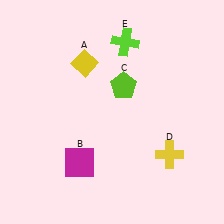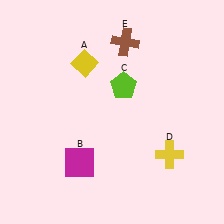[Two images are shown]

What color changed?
The cross (E) changed from lime in Image 1 to brown in Image 2.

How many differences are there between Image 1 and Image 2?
There is 1 difference between the two images.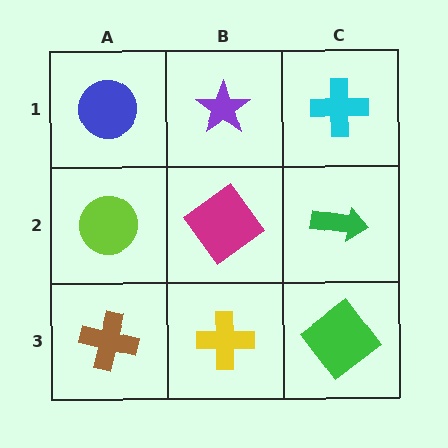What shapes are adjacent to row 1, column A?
A lime circle (row 2, column A), a purple star (row 1, column B).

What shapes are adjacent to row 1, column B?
A magenta diamond (row 2, column B), a blue circle (row 1, column A), a cyan cross (row 1, column C).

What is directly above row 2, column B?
A purple star.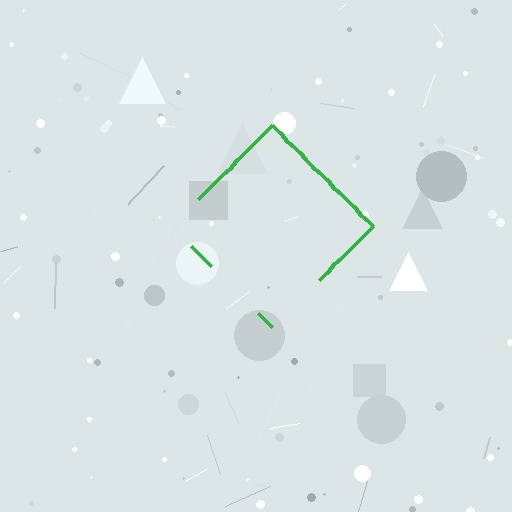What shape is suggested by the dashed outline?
The dashed outline suggests a diamond.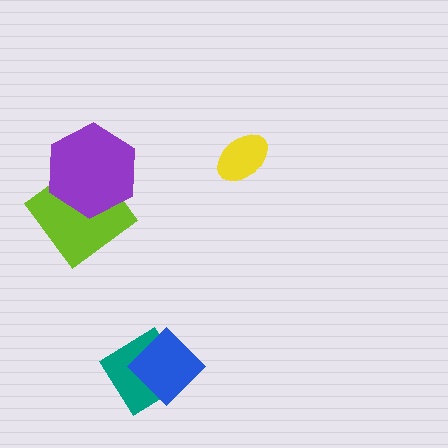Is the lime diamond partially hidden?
Yes, it is partially covered by another shape.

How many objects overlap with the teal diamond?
1 object overlaps with the teal diamond.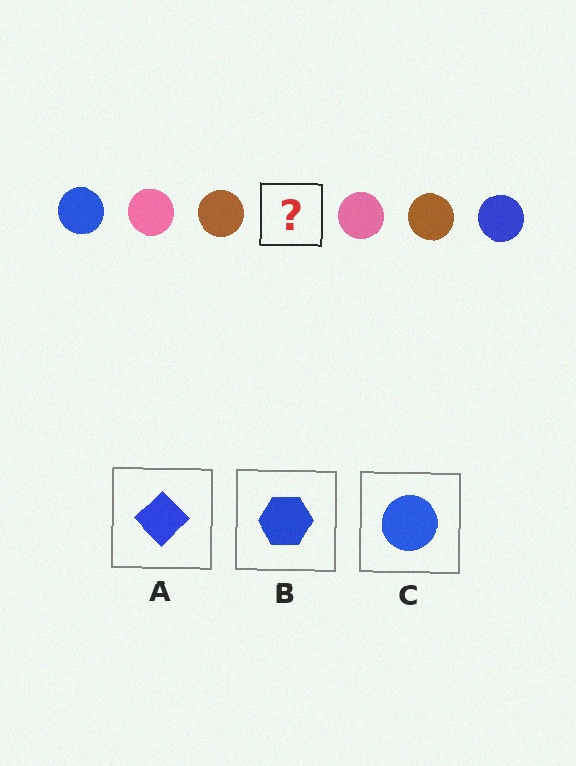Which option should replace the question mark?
Option C.